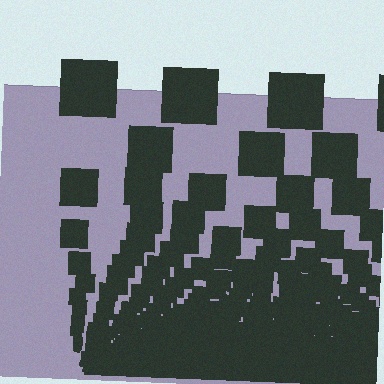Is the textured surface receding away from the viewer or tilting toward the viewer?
The surface appears to tilt toward the viewer. Texture elements get larger and sparser toward the top.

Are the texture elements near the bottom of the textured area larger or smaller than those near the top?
Smaller. The gradient is inverted — elements near the bottom are smaller and denser.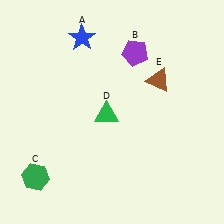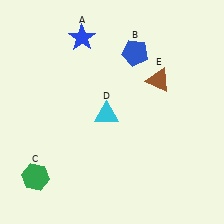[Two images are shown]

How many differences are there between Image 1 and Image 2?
There are 2 differences between the two images.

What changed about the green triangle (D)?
In Image 1, D is green. In Image 2, it changed to cyan.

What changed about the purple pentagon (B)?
In Image 1, B is purple. In Image 2, it changed to blue.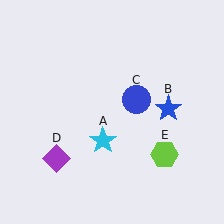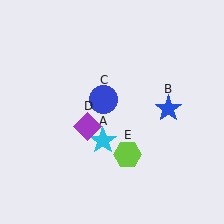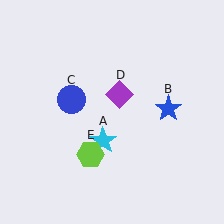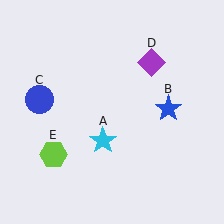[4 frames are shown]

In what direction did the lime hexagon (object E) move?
The lime hexagon (object E) moved left.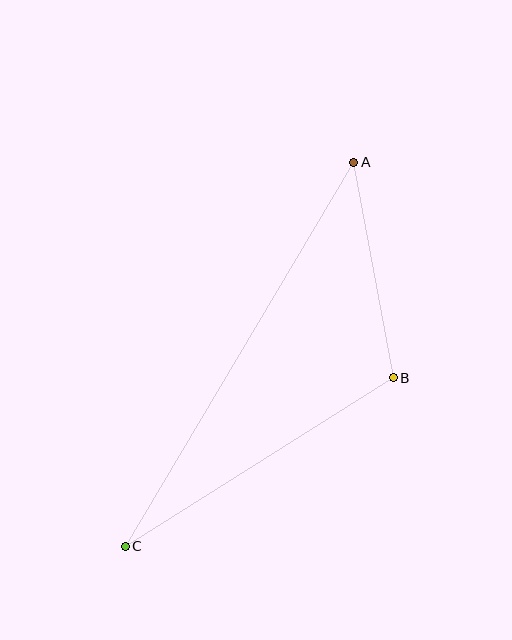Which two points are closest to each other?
Points A and B are closest to each other.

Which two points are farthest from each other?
Points A and C are farthest from each other.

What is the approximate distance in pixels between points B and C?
The distance between B and C is approximately 316 pixels.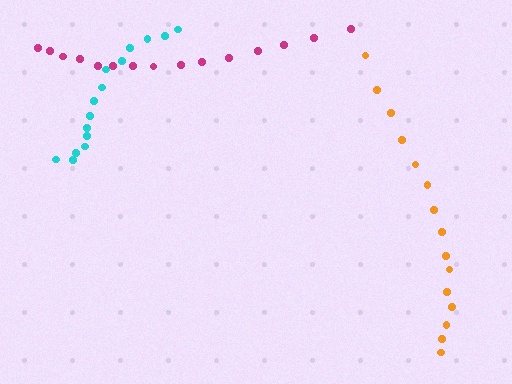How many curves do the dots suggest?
There are 3 distinct paths.